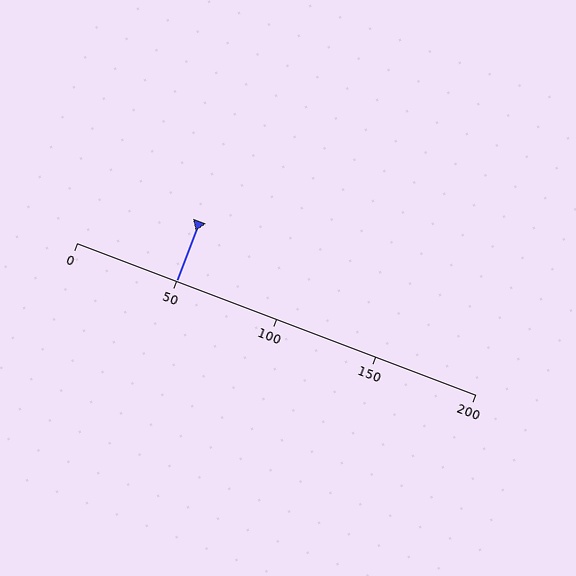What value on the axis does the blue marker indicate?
The marker indicates approximately 50.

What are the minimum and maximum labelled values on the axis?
The axis runs from 0 to 200.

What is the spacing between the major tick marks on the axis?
The major ticks are spaced 50 apart.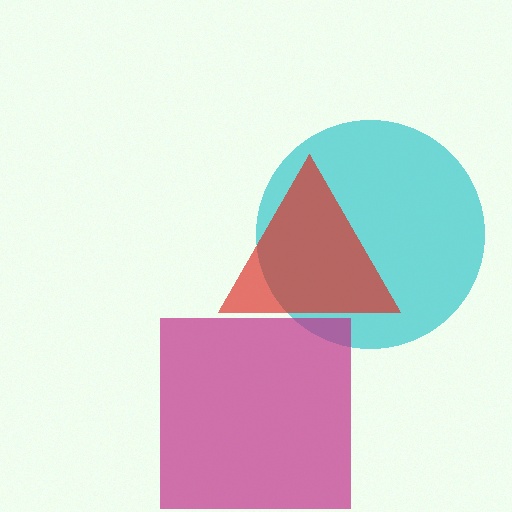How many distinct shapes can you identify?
There are 3 distinct shapes: a cyan circle, a magenta square, a red triangle.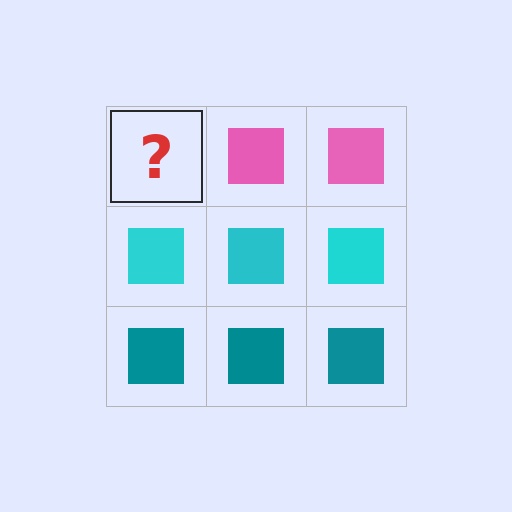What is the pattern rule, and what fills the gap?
The rule is that each row has a consistent color. The gap should be filled with a pink square.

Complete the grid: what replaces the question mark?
The question mark should be replaced with a pink square.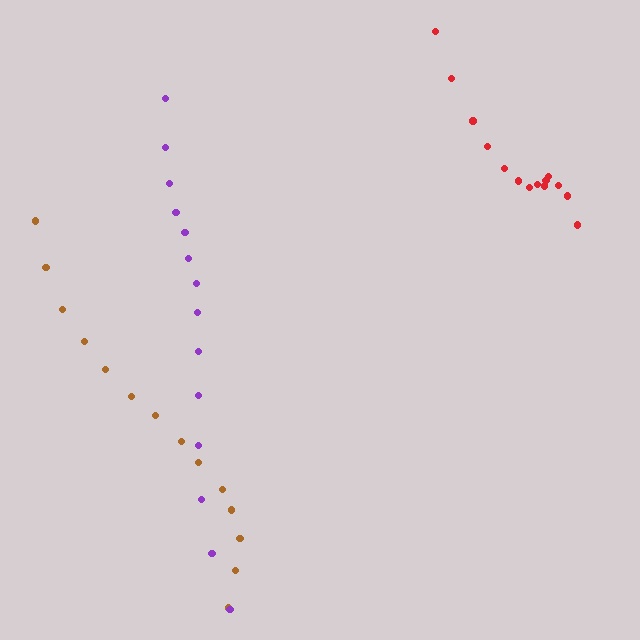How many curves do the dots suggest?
There are 3 distinct paths.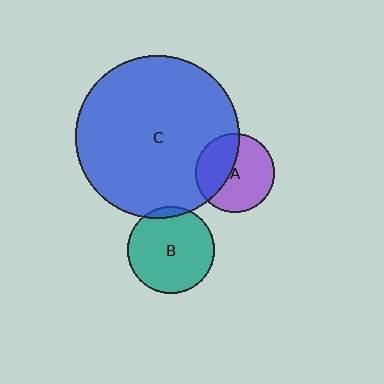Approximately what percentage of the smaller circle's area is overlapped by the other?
Approximately 5%.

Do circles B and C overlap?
Yes.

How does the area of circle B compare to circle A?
Approximately 1.2 times.